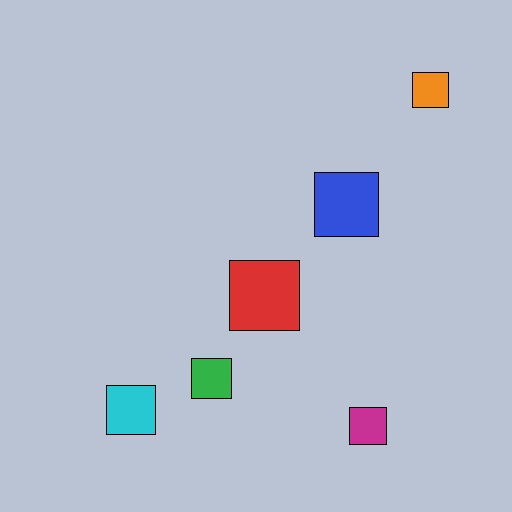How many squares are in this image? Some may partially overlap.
There are 6 squares.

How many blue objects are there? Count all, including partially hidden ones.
There is 1 blue object.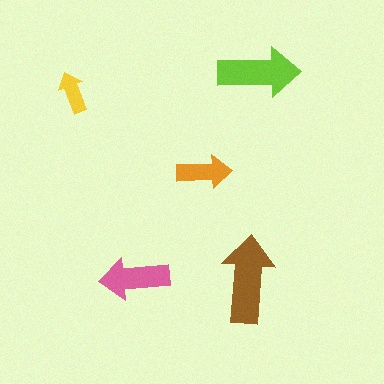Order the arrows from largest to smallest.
the brown one, the lime one, the pink one, the orange one, the yellow one.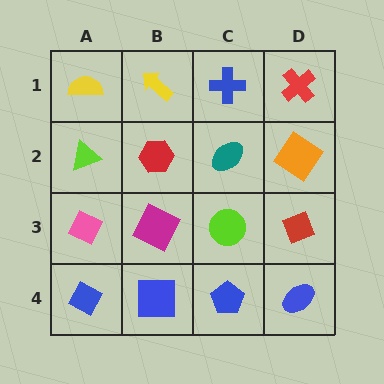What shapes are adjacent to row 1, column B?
A red hexagon (row 2, column B), a yellow semicircle (row 1, column A), a blue cross (row 1, column C).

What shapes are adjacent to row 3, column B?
A red hexagon (row 2, column B), a blue square (row 4, column B), a pink diamond (row 3, column A), a lime circle (row 3, column C).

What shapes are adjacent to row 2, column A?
A yellow semicircle (row 1, column A), a pink diamond (row 3, column A), a red hexagon (row 2, column B).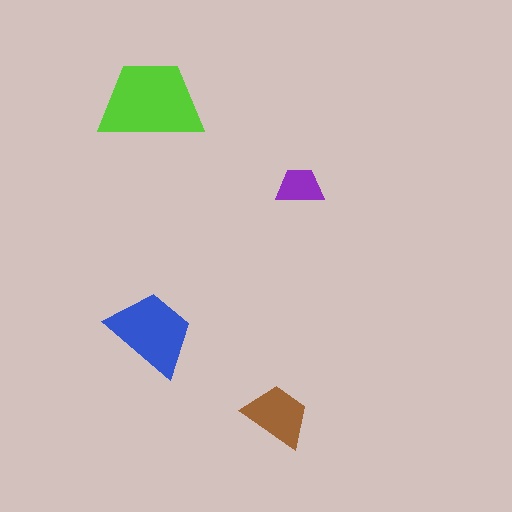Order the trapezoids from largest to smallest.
the lime one, the blue one, the brown one, the purple one.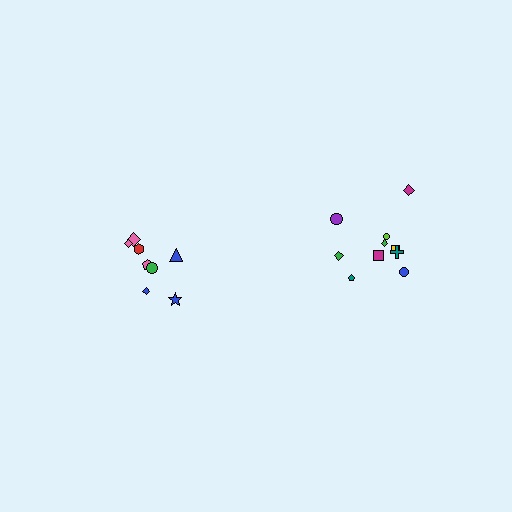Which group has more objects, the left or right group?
The right group.